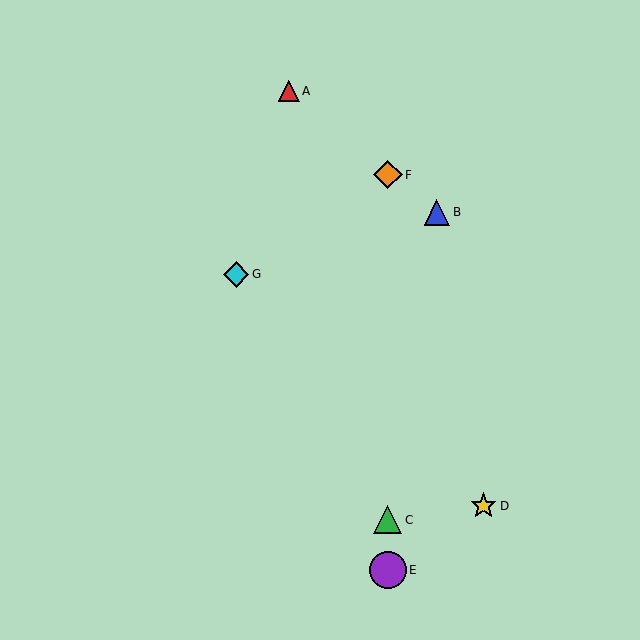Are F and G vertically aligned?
No, F is at x≈388 and G is at x≈236.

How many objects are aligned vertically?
3 objects (C, E, F) are aligned vertically.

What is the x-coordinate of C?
Object C is at x≈388.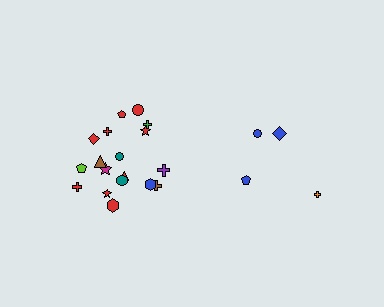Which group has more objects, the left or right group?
The left group.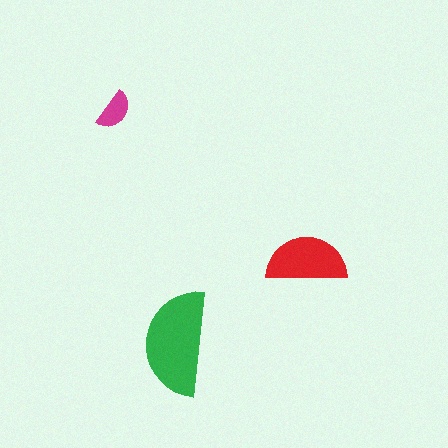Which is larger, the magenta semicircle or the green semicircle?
The green one.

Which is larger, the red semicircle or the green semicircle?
The green one.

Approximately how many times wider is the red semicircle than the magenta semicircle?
About 2 times wider.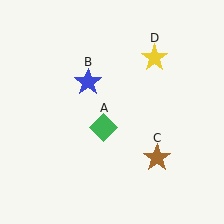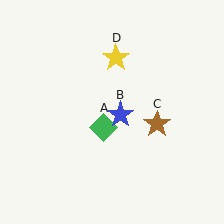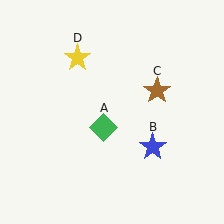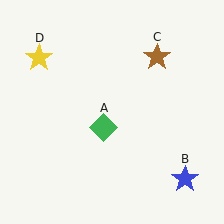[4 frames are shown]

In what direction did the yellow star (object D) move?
The yellow star (object D) moved left.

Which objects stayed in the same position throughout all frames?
Green diamond (object A) remained stationary.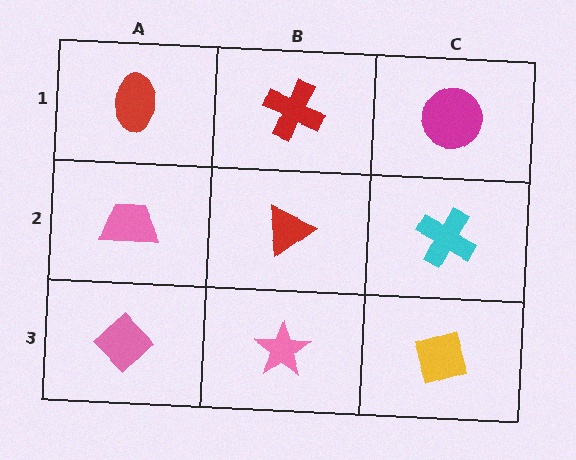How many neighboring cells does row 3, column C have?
2.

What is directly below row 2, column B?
A pink star.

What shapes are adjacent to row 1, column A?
A pink trapezoid (row 2, column A), a red cross (row 1, column B).